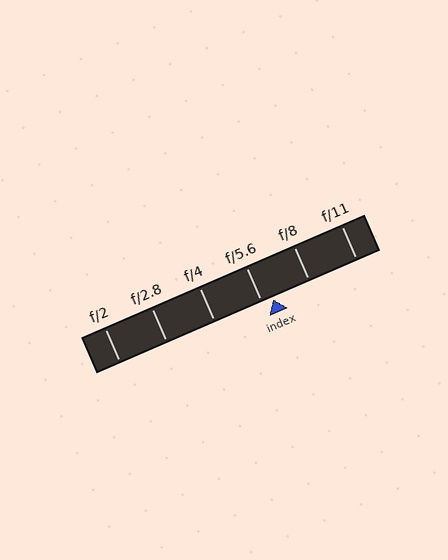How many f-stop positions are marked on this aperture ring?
There are 6 f-stop positions marked.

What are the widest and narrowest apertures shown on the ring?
The widest aperture shown is f/2 and the narrowest is f/11.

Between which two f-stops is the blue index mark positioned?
The index mark is between f/5.6 and f/8.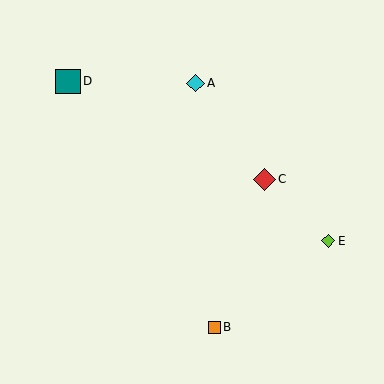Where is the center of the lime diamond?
The center of the lime diamond is at (328, 241).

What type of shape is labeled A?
Shape A is a cyan diamond.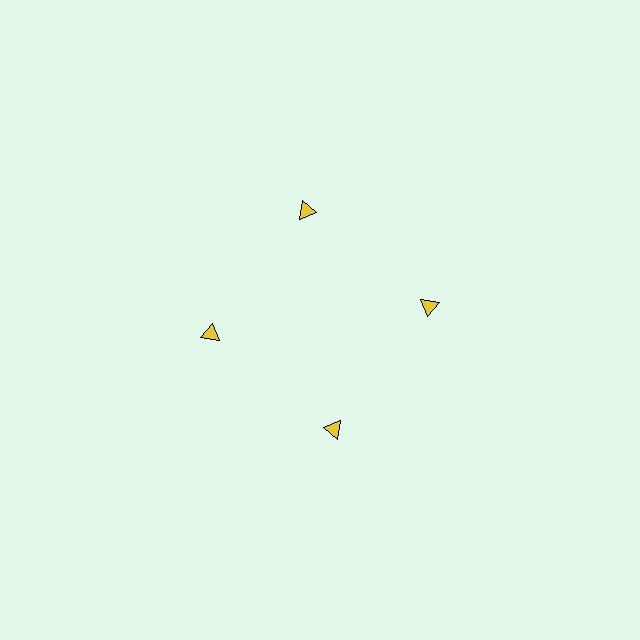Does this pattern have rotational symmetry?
Yes, this pattern has 4-fold rotational symmetry. It looks the same after rotating 90 degrees around the center.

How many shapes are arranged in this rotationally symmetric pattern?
There are 4 shapes, arranged in 4 groups of 1.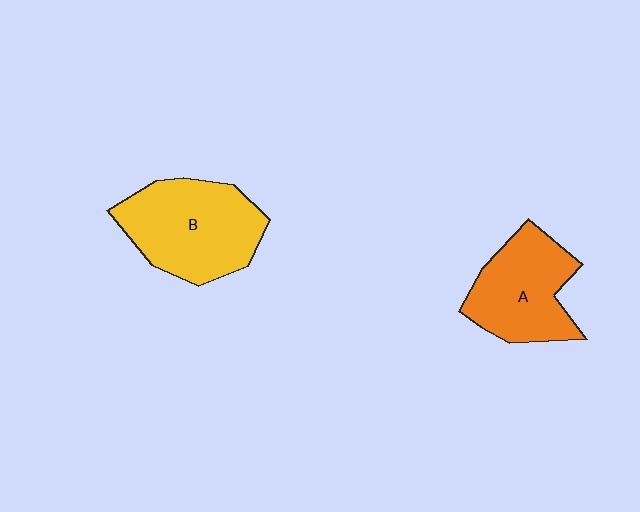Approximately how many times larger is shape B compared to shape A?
Approximately 1.2 times.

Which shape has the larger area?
Shape B (yellow).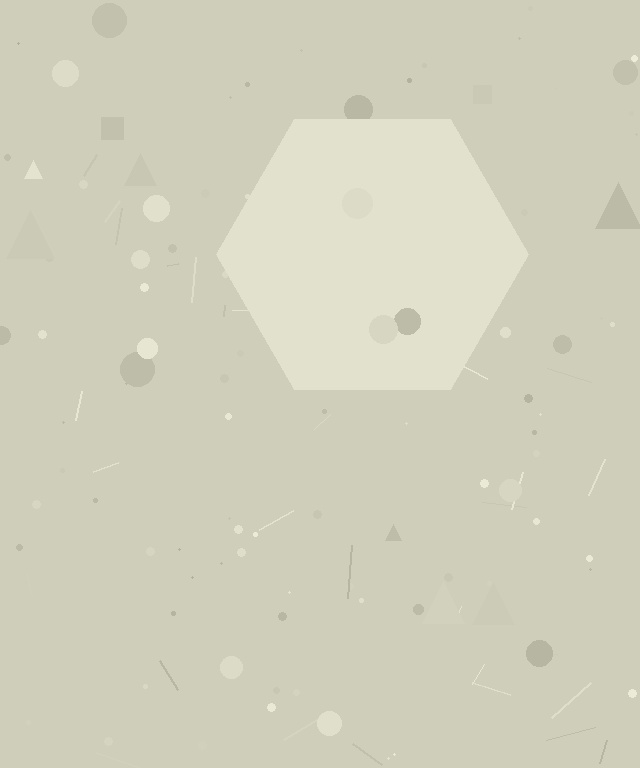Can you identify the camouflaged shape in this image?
The camouflaged shape is a hexagon.